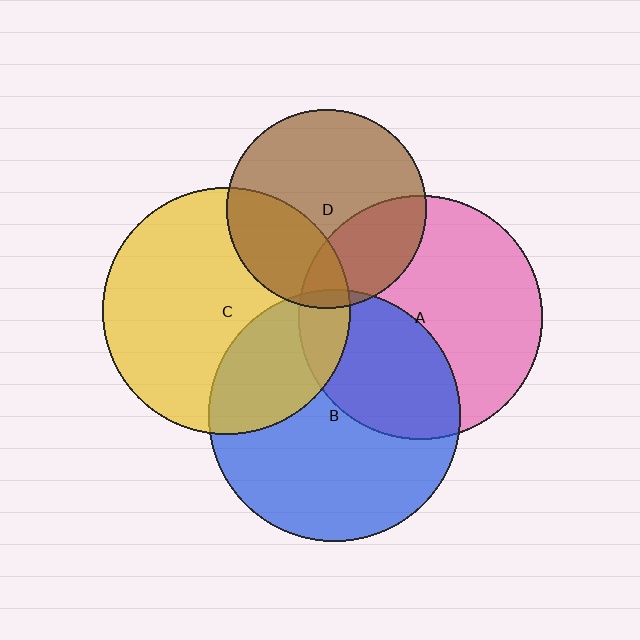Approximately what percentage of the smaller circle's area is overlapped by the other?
Approximately 35%.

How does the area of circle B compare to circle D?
Approximately 1.6 times.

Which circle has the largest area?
Circle B (blue).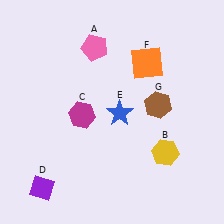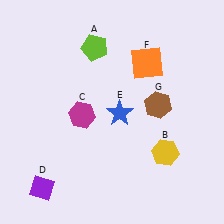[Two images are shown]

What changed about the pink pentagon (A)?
In Image 1, A is pink. In Image 2, it changed to lime.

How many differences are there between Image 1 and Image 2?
There is 1 difference between the two images.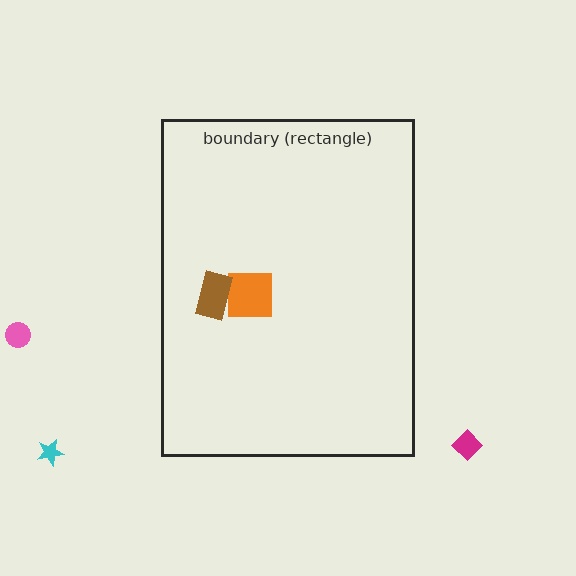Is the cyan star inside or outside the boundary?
Outside.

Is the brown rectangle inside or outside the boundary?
Inside.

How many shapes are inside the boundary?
2 inside, 3 outside.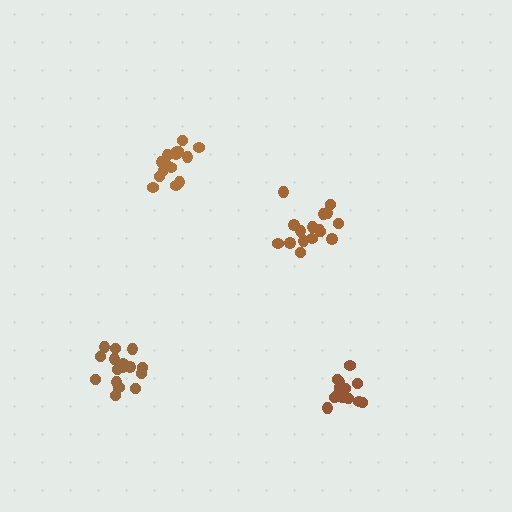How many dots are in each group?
Group 1: 15 dots, Group 2: 15 dots, Group 3: 16 dots, Group 4: 16 dots (62 total).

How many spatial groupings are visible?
There are 4 spatial groupings.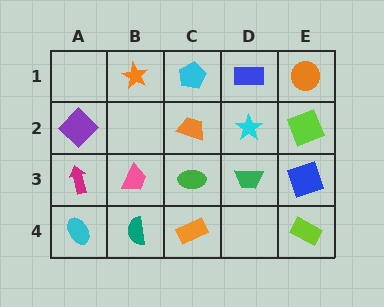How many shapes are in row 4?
4 shapes.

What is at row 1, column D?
A blue rectangle.